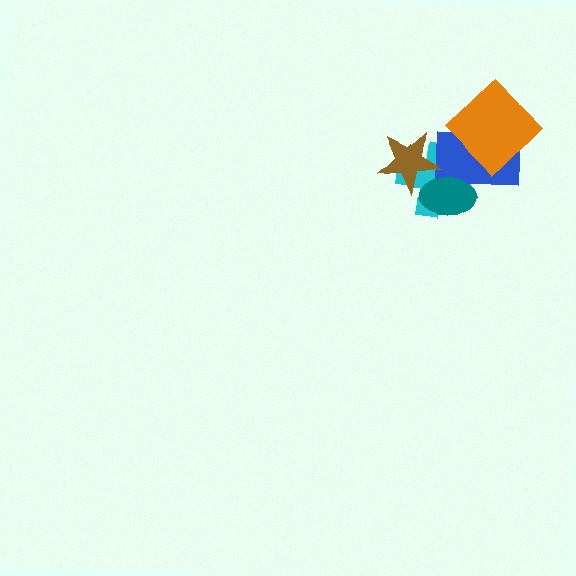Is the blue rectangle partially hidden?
Yes, it is partially covered by another shape.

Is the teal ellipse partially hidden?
No, no other shape covers it.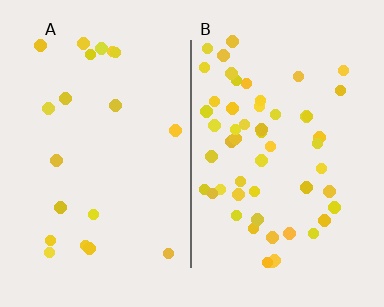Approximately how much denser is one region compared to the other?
Approximately 2.7× — region B over region A.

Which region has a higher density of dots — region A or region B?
B (the right).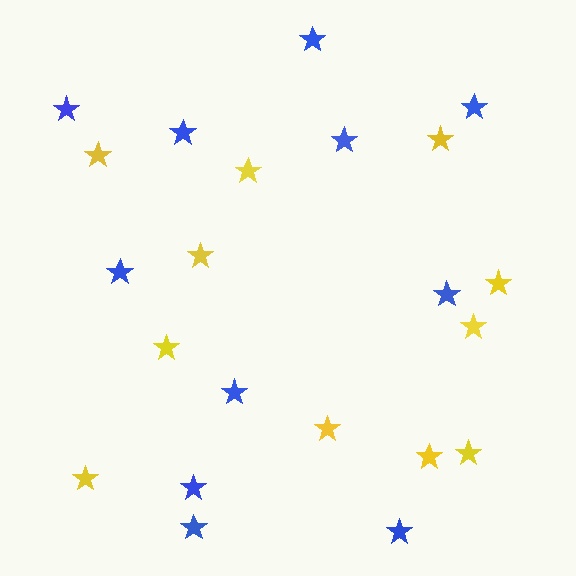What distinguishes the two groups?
There are 2 groups: one group of blue stars (11) and one group of yellow stars (11).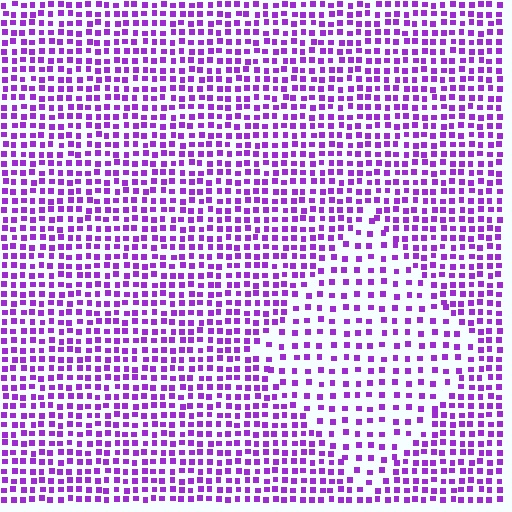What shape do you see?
I see a diamond.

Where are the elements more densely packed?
The elements are more densely packed outside the diamond boundary.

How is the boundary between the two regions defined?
The boundary is defined by a change in element density (approximately 1.8x ratio). All elements are the same color, size, and shape.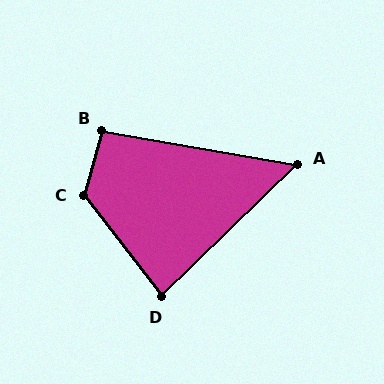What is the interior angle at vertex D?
Approximately 84 degrees (acute).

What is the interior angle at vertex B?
Approximately 96 degrees (obtuse).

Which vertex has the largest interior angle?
C, at approximately 126 degrees.